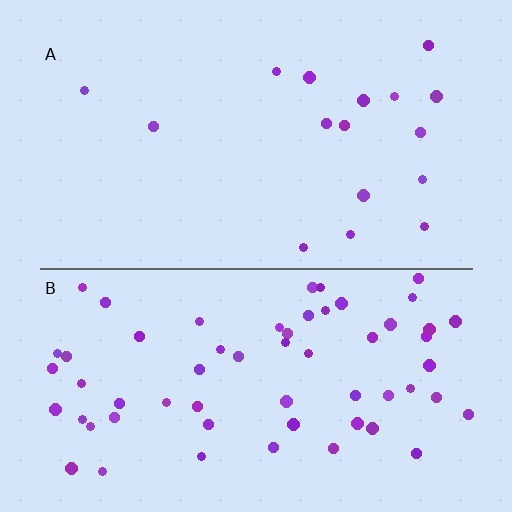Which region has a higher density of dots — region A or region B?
B (the bottom).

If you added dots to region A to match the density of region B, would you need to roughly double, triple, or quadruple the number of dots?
Approximately quadruple.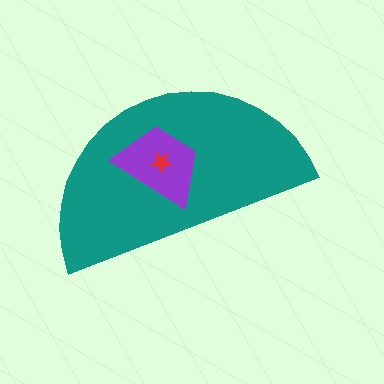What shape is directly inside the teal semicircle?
The purple trapezoid.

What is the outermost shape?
The teal semicircle.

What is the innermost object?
The red star.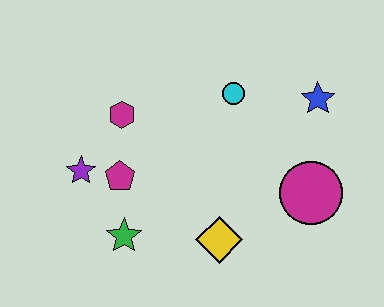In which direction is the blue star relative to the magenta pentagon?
The blue star is to the right of the magenta pentagon.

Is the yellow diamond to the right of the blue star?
No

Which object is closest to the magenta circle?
The blue star is closest to the magenta circle.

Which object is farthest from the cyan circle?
The green star is farthest from the cyan circle.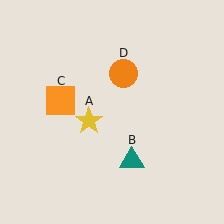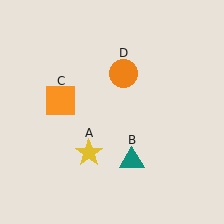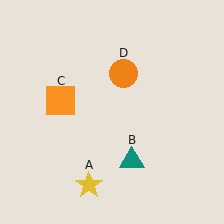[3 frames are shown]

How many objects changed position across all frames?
1 object changed position: yellow star (object A).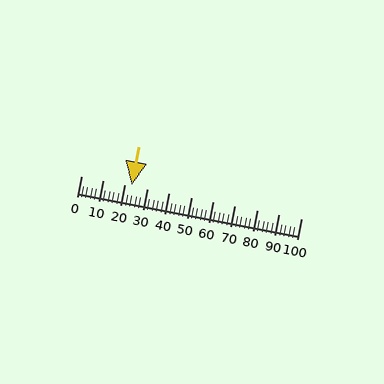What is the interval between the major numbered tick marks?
The major tick marks are spaced 10 units apart.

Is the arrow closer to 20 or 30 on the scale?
The arrow is closer to 20.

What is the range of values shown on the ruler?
The ruler shows values from 0 to 100.